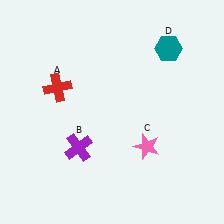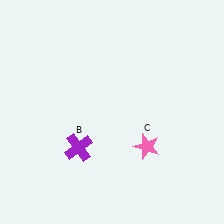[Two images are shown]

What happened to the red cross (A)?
The red cross (A) was removed in Image 2. It was in the top-left area of Image 1.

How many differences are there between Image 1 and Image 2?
There are 2 differences between the two images.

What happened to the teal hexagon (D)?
The teal hexagon (D) was removed in Image 2. It was in the top-right area of Image 1.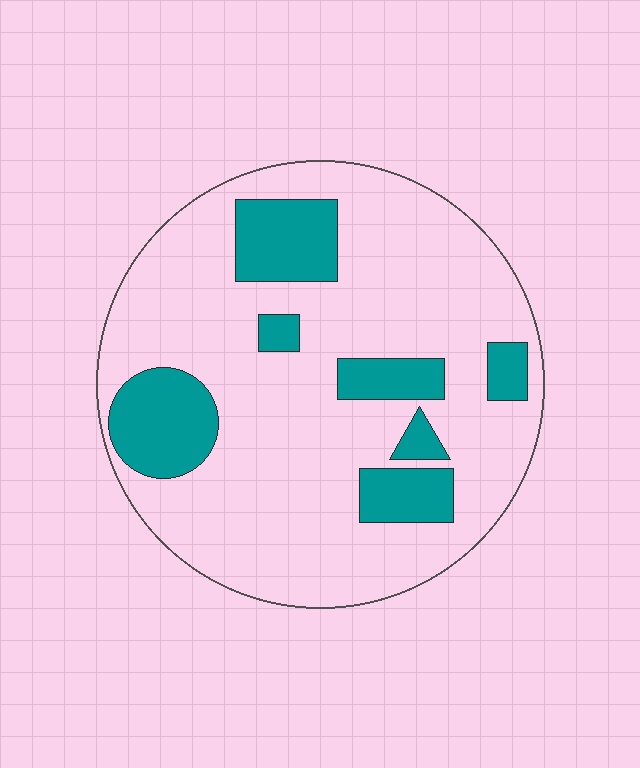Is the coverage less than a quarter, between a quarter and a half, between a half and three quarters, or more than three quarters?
Less than a quarter.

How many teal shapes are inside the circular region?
7.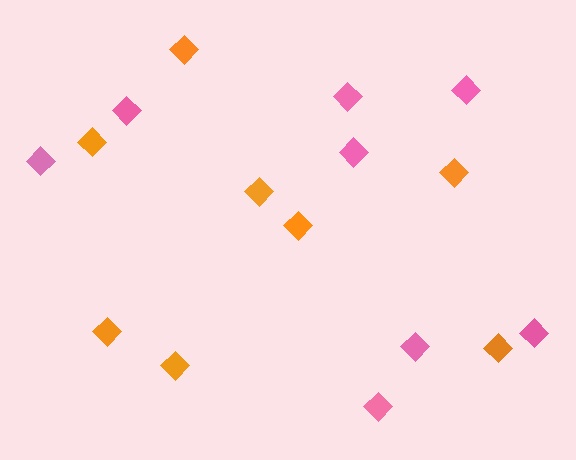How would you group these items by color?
There are 2 groups: one group of pink diamonds (8) and one group of orange diamonds (8).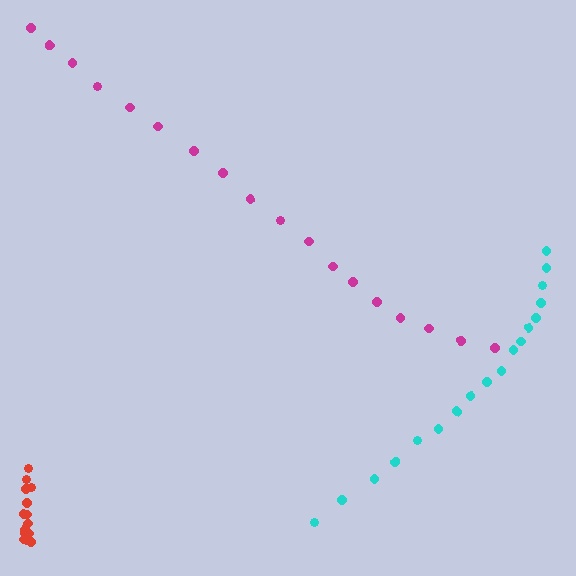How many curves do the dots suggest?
There are 3 distinct paths.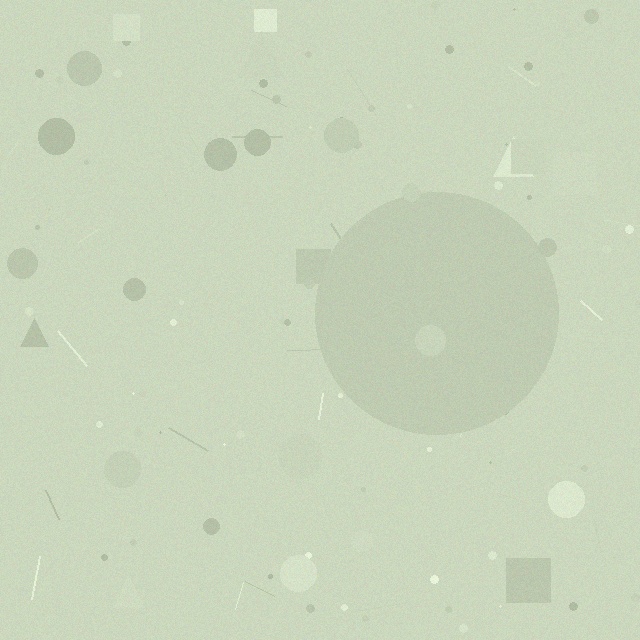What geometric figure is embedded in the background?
A circle is embedded in the background.